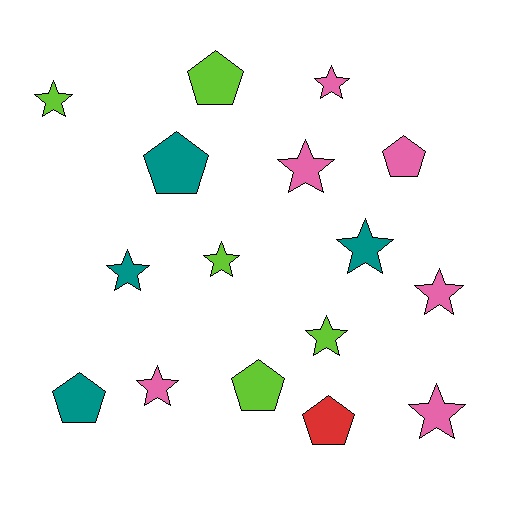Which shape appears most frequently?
Star, with 10 objects.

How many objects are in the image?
There are 16 objects.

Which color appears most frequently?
Pink, with 6 objects.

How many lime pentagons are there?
There are 2 lime pentagons.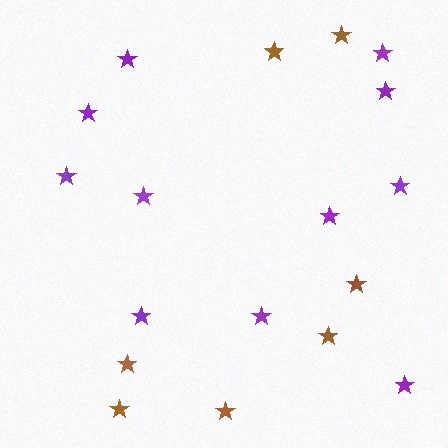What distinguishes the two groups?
There are 2 groups: one group of purple stars (11) and one group of brown stars (7).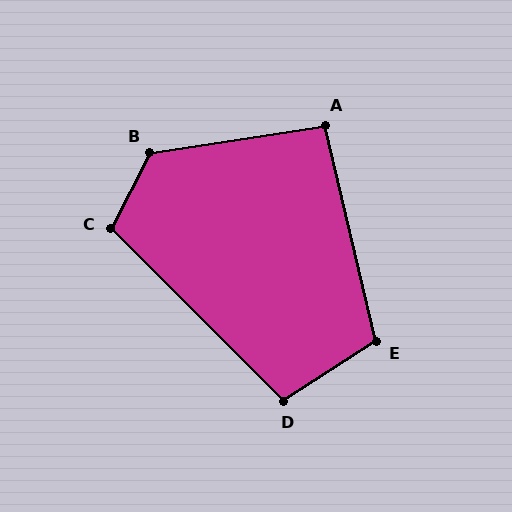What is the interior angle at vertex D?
Approximately 102 degrees (obtuse).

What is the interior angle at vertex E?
Approximately 109 degrees (obtuse).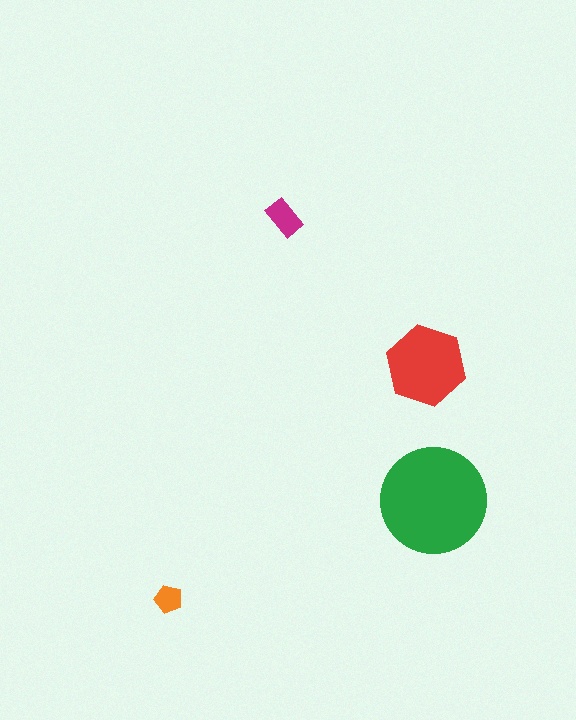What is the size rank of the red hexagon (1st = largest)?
2nd.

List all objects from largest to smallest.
The green circle, the red hexagon, the magenta rectangle, the orange pentagon.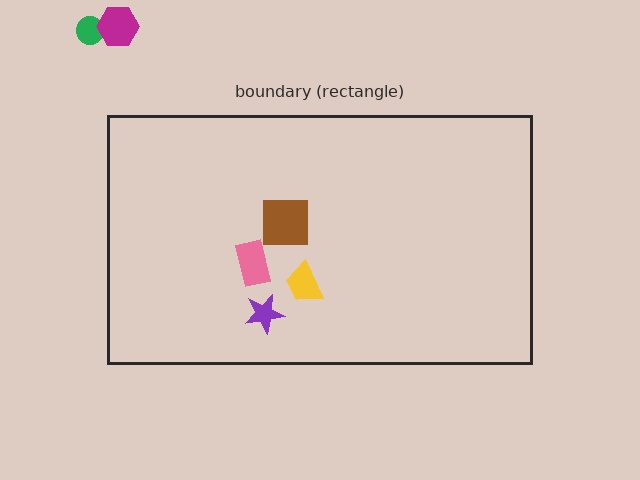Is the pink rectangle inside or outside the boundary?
Inside.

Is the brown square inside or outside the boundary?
Inside.